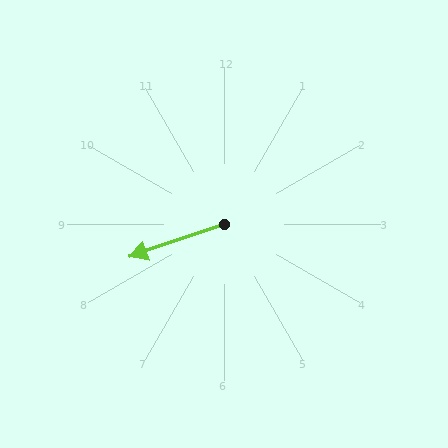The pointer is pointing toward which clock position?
Roughly 8 o'clock.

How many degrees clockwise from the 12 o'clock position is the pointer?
Approximately 251 degrees.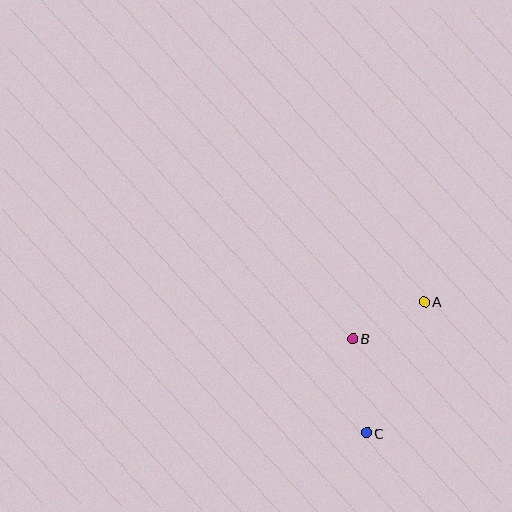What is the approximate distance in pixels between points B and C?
The distance between B and C is approximately 95 pixels.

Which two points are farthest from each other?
Points A and C are farthest from each other.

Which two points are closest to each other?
Points A and B are closest to each other.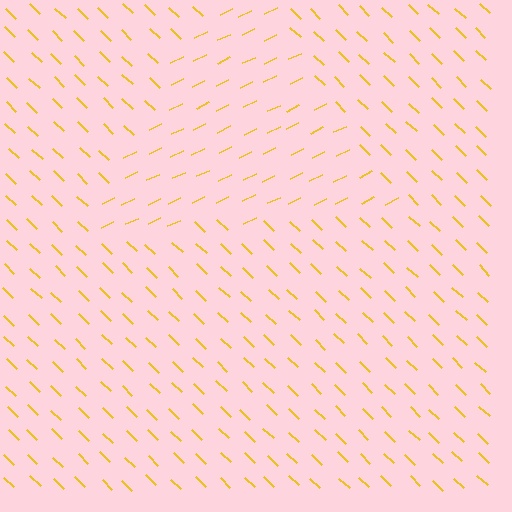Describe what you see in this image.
The image is filled with small yellow line segments. A triangle region in the image has lines oriented differently from the surrounding lines, creating a visible texture boundary.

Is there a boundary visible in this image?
Yes, there is a texture boundary formed by a change in line orientation.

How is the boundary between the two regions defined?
The boundary is defined purely by a change in line orientation (approximately 69 degrees difference). All lines are the same color and thickness.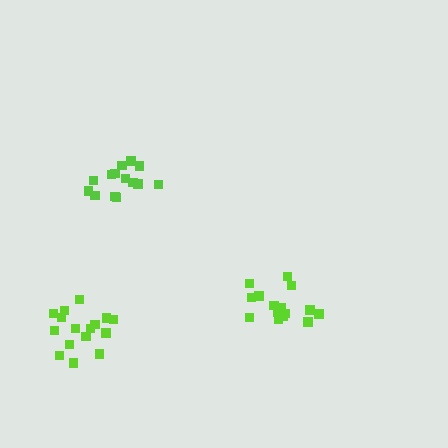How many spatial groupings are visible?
There are 3 spatial groupings.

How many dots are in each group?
Group 1: 14 dots, Group 2: 16 dots, Group 3: 16 dots (46 total).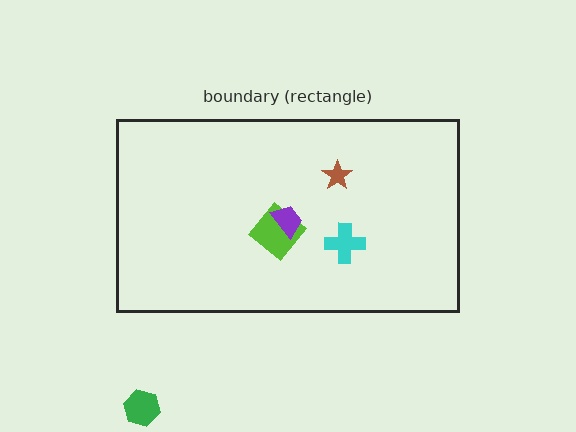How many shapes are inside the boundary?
4 inside, 1 outside.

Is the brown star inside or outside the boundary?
Inside.